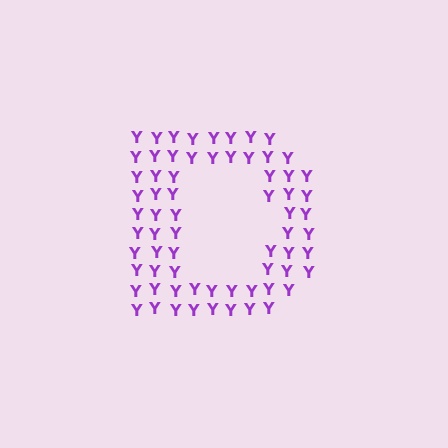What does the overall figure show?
The overall figure shows the letter D.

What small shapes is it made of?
It is made of small letter Y's.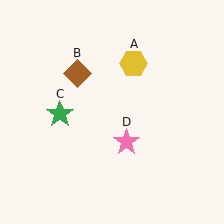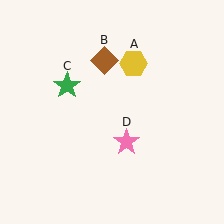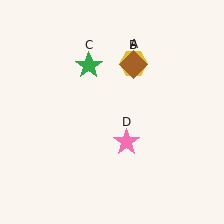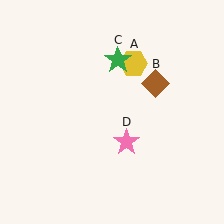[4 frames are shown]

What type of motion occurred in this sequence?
The brown diamond (object B), green star (object C) rotated clockwise around the center of the scene.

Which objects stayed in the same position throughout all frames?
Yellow hexagon (object A) and pink star (object D) remained stationary.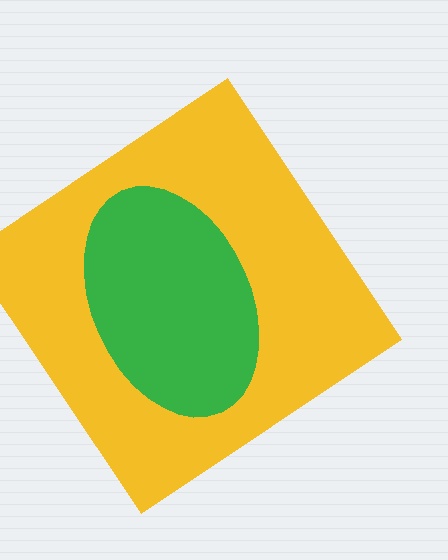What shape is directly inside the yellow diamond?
The green ellipse.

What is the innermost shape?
The green ellipse.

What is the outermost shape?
The yellow diamond.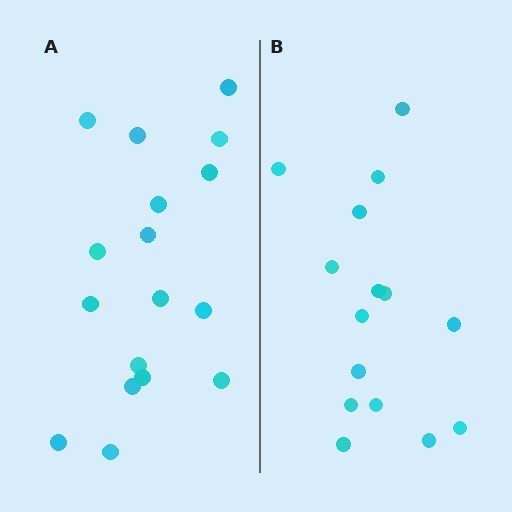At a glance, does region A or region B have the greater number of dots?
Region A (the left region) has more dots.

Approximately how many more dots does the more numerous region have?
Region A has just a few more — roughly 2 or 3 more dots than region B.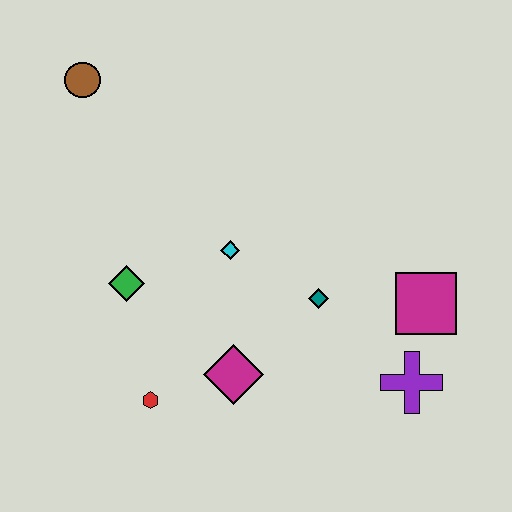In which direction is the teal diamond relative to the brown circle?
The teal diamond is to the right of the brown circle.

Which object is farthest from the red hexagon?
The brown circle is farthest from the red hexagon.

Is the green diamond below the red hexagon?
No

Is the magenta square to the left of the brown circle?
No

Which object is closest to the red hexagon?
The magenta diamond is closest to the red hexagon.